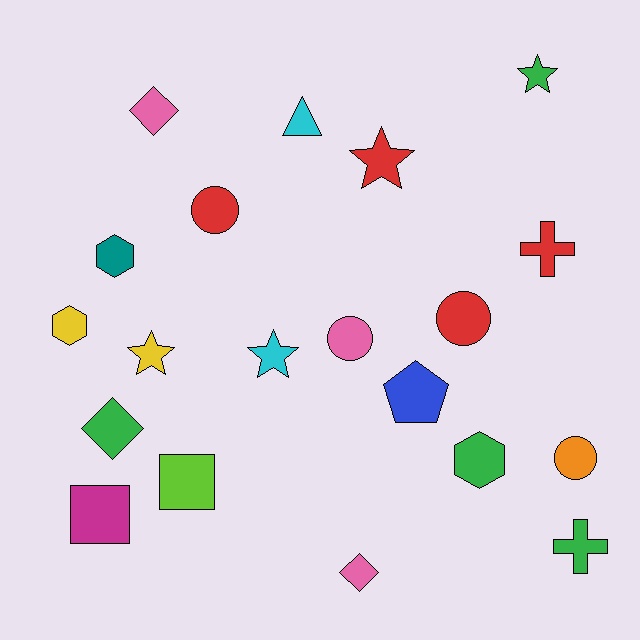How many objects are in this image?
There are 20 objects.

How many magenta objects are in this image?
There is 1 magenta object.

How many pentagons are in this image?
There is 1 pentagon.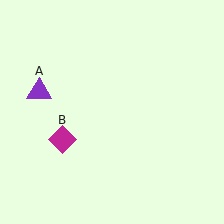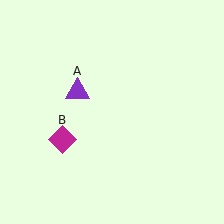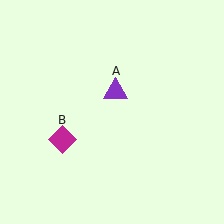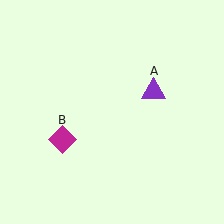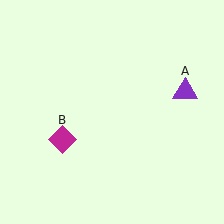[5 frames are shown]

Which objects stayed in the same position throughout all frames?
Magenta diamond (object B) remained stationary.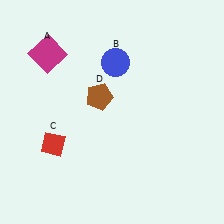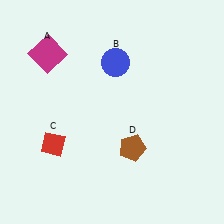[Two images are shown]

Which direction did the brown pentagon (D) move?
The brown pentagon (D) moved down.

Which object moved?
The brown pentagon (D) moved down.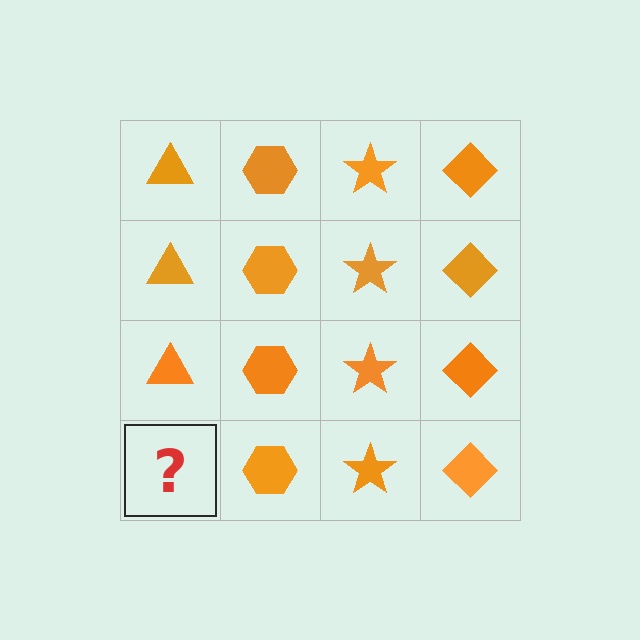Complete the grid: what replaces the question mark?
The question mark should be replaced with an orange triangle.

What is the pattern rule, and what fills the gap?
The rule is that each column has a consistent shape. The gap should be filled with an orange triangle.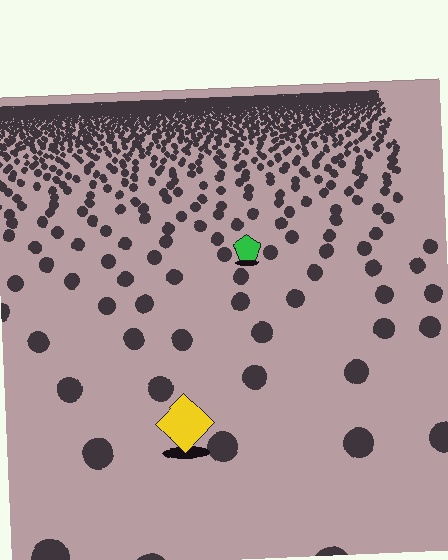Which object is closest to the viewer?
The yellow diamond is closest. The texture marks near it are larger and more spread out.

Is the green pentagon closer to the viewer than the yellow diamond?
No. The yellow diamond is closer — you can tell from the texture gradient: the ground texture is coarser near it.